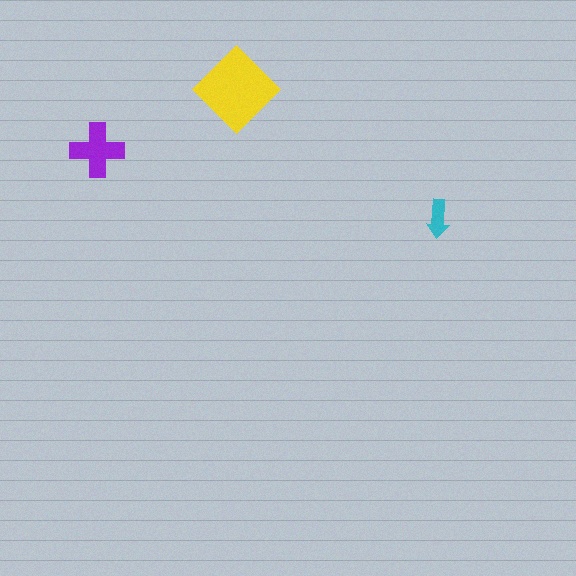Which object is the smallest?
The cyan arrow.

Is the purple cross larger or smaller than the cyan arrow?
Larger.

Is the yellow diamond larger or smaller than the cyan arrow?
Larger.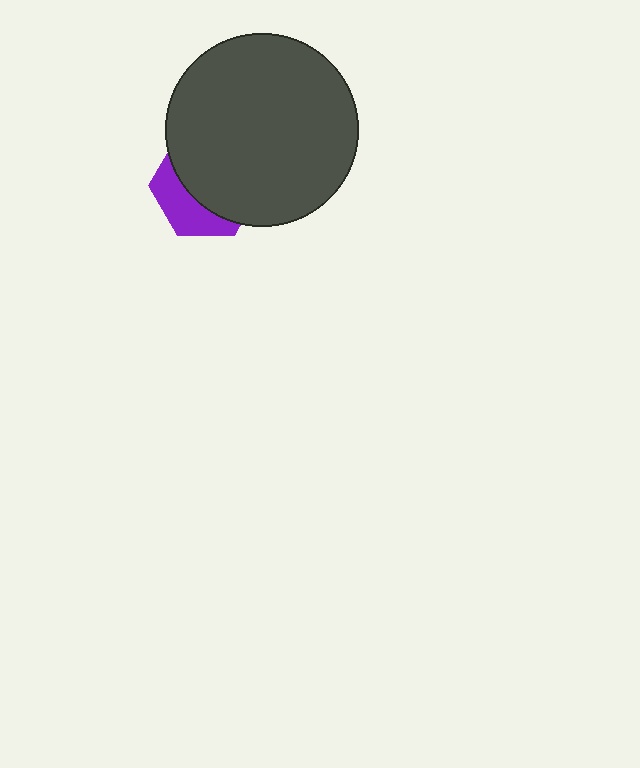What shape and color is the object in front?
The object in front is a dark gray circle.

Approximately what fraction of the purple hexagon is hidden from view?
Roughly 66% of the purple hexagon is hidden behind the dark gray circle.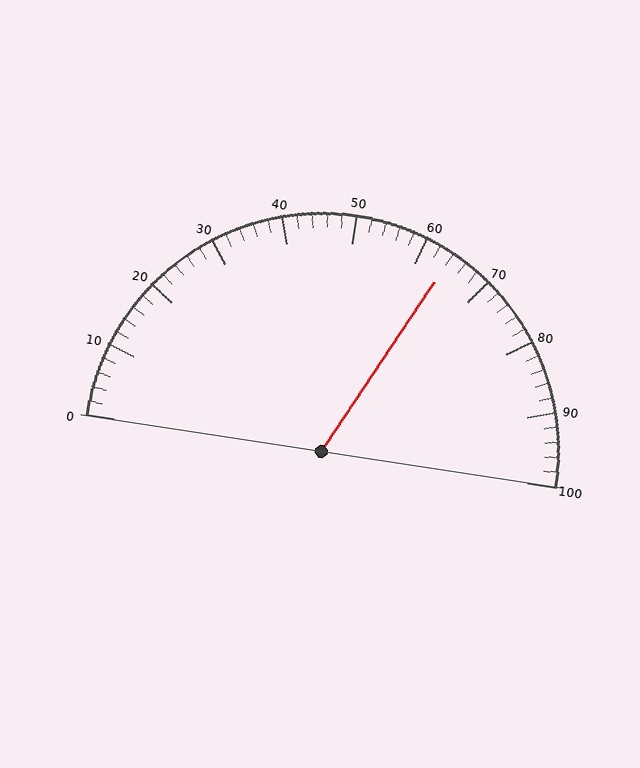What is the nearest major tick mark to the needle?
The nearest major tick mark is 60.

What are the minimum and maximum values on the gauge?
The gauge ranges from 0 to 100.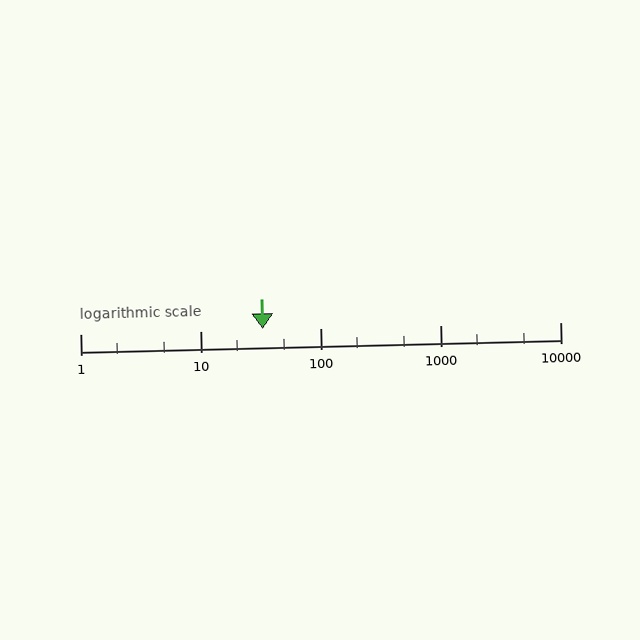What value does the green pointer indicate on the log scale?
The pointer indicates approximately 33.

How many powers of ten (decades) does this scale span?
The scale spans 4 decades, from 1 to 10000.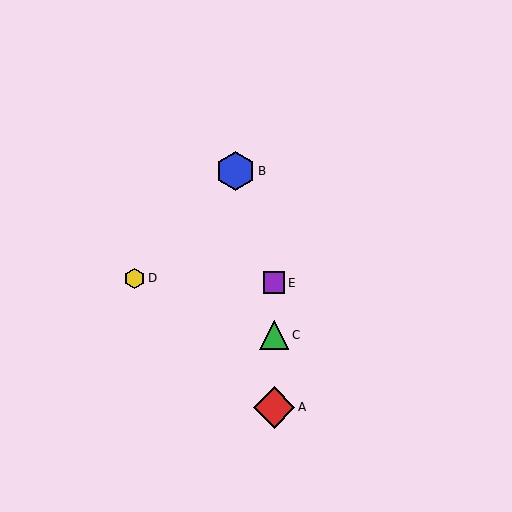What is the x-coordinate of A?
Object A is at x≈274.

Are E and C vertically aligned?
Yes, both are at x≈274.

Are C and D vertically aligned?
No, C is at x≈274 and D is at x≈135.